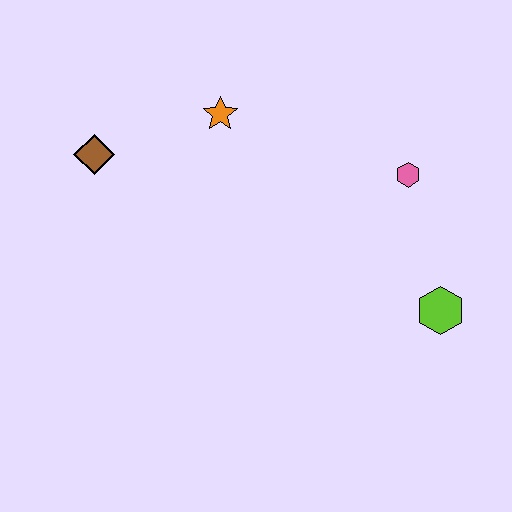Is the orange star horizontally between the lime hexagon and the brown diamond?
Yes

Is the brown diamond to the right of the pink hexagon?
No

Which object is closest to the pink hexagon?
The lime hexagon is closest to the pink hexagon.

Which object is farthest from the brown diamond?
The lime hexagon is farthest from the brown diamond.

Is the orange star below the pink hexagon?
No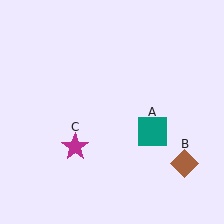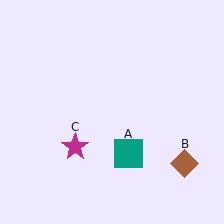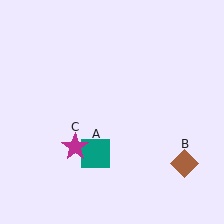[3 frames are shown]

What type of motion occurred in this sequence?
The teal square (object A) rotated clockwise around the center of the scene.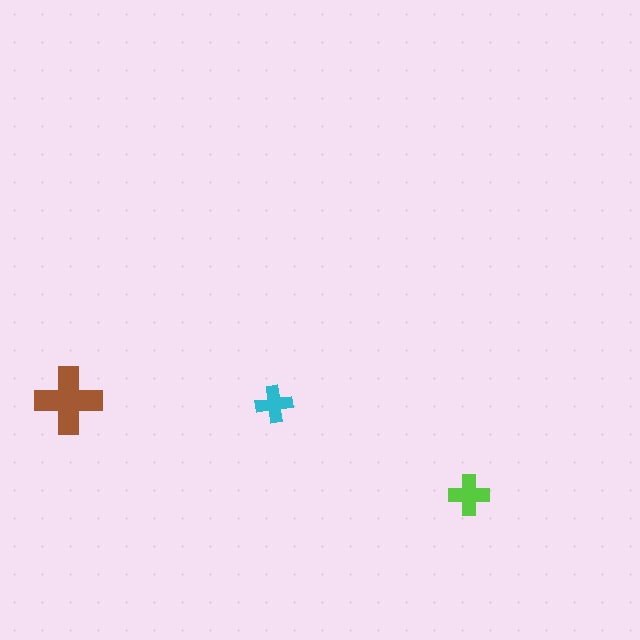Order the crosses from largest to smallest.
the brown one, the lime one, the cyan one.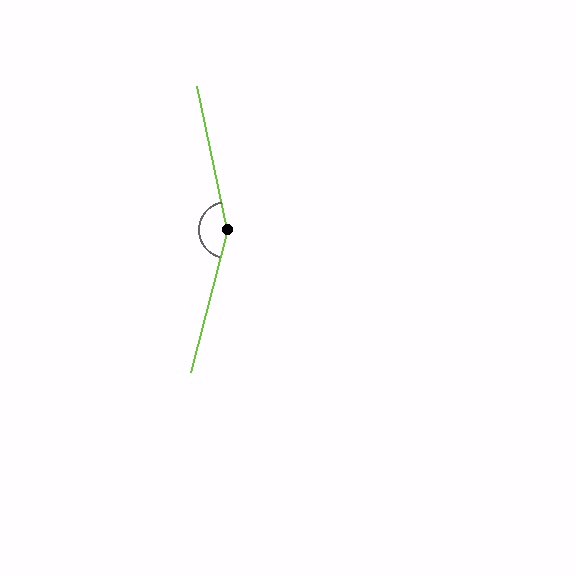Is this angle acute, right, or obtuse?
It is obtuse.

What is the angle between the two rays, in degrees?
Approximately 154 degrees.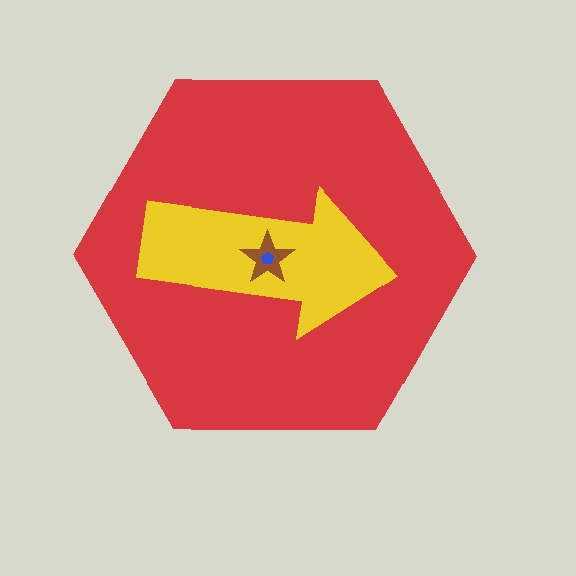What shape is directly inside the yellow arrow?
The brown star.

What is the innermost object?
The blue pentagon.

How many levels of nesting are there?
4.